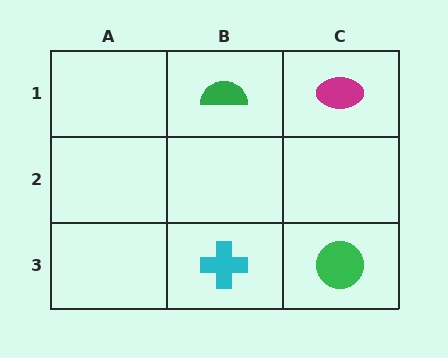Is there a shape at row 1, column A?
No, that cell is empty.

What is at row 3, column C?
A green circle.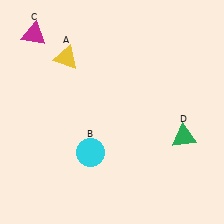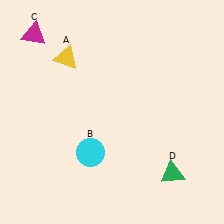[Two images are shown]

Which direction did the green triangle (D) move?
The green triangle (D) moved down.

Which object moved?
The green triangle (D) moved down.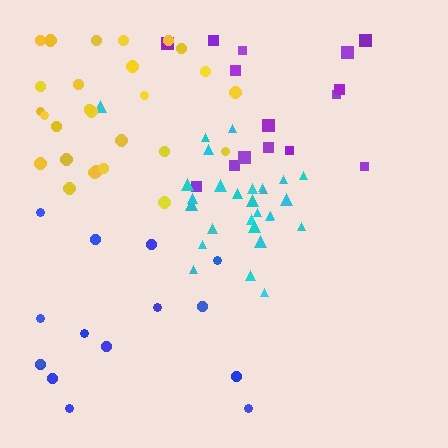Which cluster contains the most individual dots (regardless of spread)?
Cyan (28).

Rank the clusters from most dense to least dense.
cyan, yellow, blue, purple.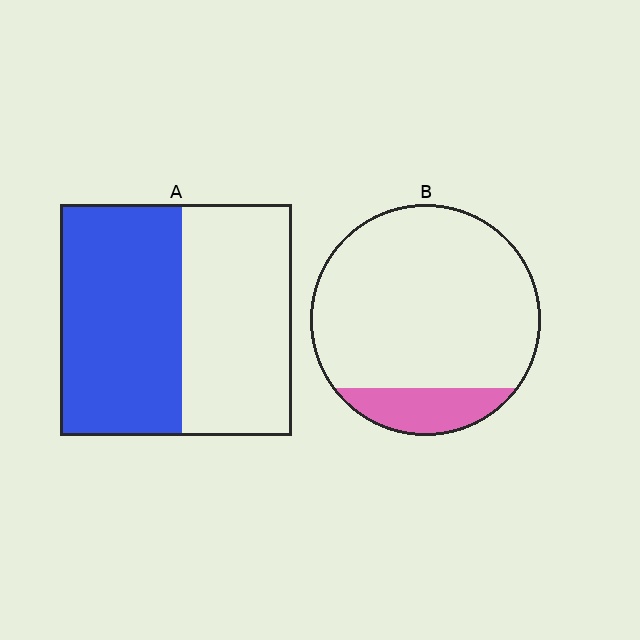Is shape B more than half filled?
No.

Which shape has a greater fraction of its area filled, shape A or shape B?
Shape A.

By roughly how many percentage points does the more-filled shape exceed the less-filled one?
By roughly 40 percentage points (A over B).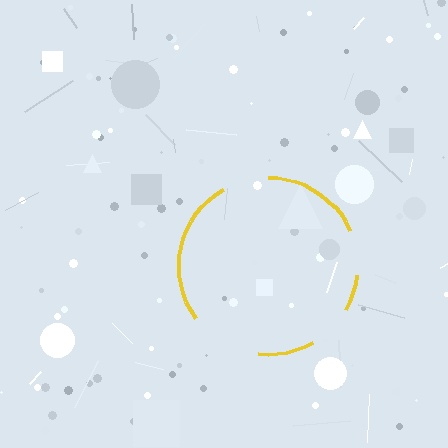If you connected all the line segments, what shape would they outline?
They would outline a circle.